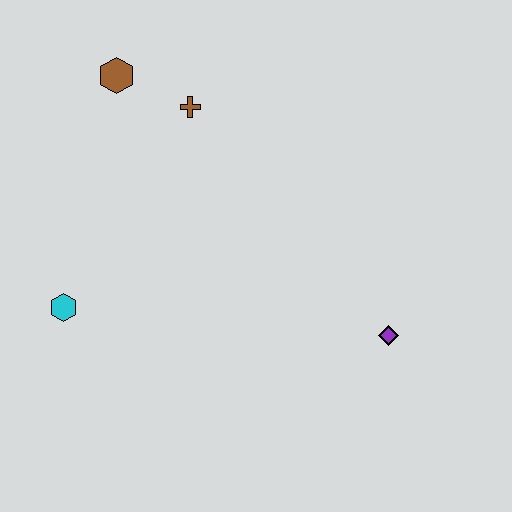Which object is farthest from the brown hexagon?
The purple diamond is farthest from the brown hexagon.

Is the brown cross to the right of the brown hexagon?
Yes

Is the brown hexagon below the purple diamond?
No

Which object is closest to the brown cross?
The brown hexagon is closest to the brown cross.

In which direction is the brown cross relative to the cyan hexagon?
The brown cross is above the cyan hexagon.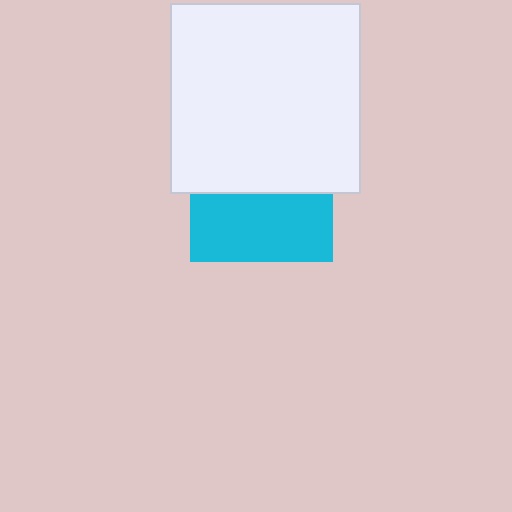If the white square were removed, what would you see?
You would see the complete cyan square.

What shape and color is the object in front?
The object in front is a white square.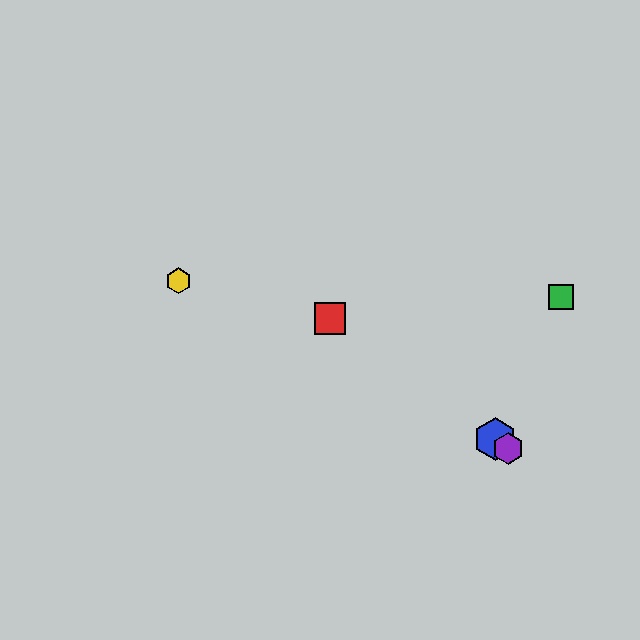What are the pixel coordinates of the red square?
The red square is at (330, 318).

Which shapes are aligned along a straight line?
The red square, the blue hexagon, the purple hexagon are aligned along a straight line.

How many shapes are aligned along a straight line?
3 shapes (the red square, the blue hexagon, the purple hexagon) are aligned along a straight line.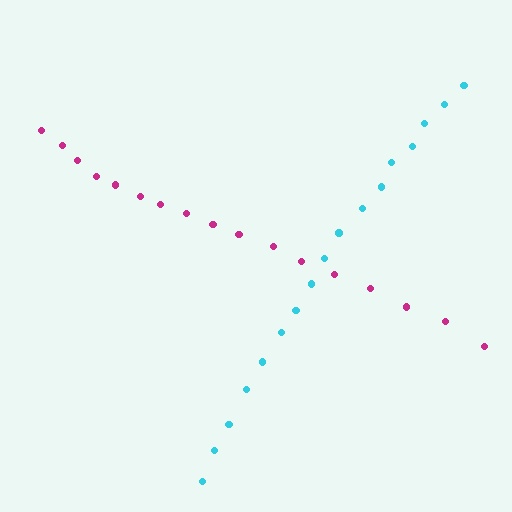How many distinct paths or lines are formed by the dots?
There are 2 distinct paths.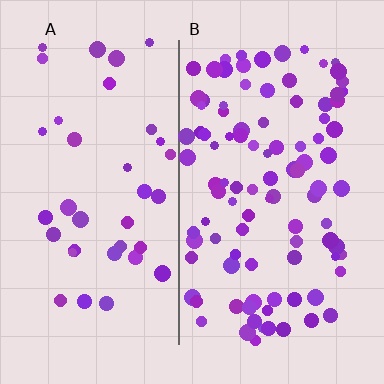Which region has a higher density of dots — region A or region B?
B (the right).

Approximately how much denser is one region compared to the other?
Approximately 2.7× — region B over region A.